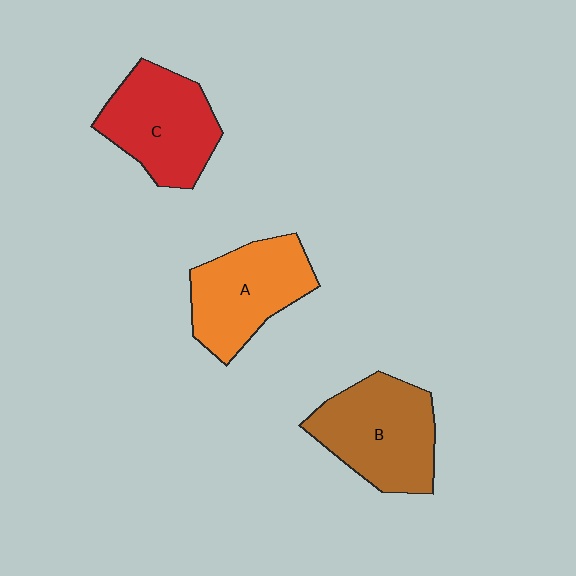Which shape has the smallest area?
Shape A (orange).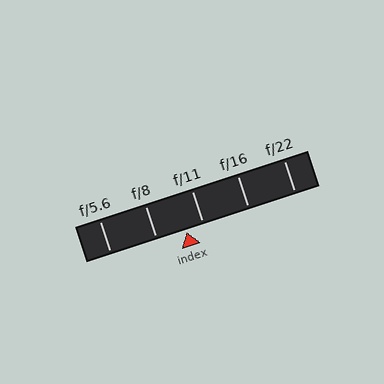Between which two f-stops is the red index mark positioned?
The index mark is between f/8 and f/11.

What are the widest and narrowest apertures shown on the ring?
The widest aperture shown is f/5.6 and the narrowest is f/22.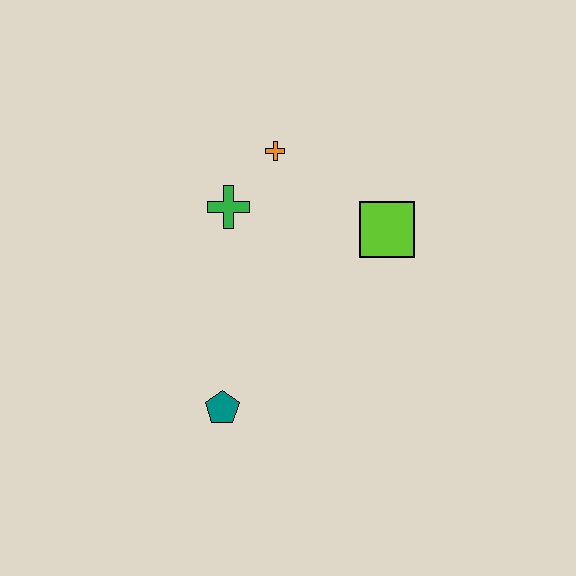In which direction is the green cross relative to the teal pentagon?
The green cross is above the teal pentagon.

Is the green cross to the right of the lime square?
No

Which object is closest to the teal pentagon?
The green cross is closest to the teal pentagon.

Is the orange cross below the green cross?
No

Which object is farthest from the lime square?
The teal pentagon is farthest from the lime square.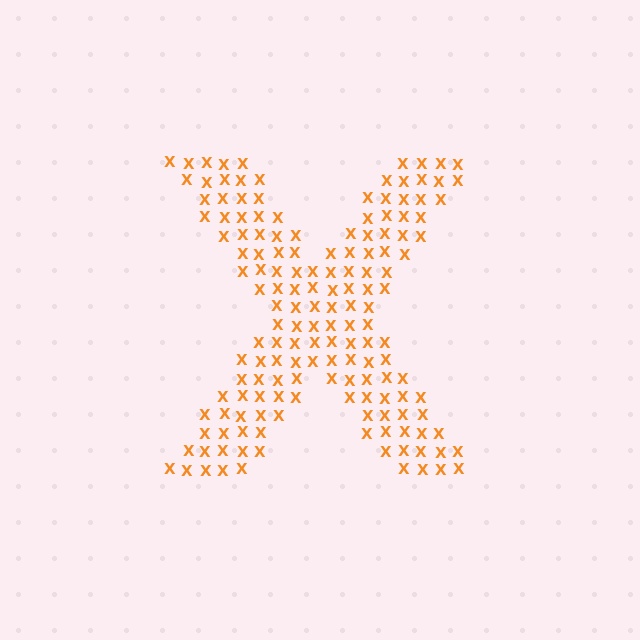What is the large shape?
The large shape is the letter X.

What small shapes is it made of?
It is made of small letter X's.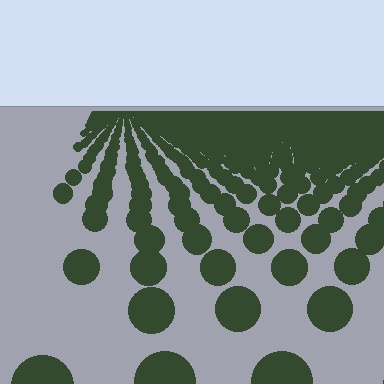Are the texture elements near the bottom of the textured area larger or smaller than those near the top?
Larger. Near the bottom, elements are closer to the viewer and appear at a bigger on-screen size.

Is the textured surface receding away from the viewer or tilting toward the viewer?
The surface is receding away from the viewer. Texture elements get smaller and denser toward the top.